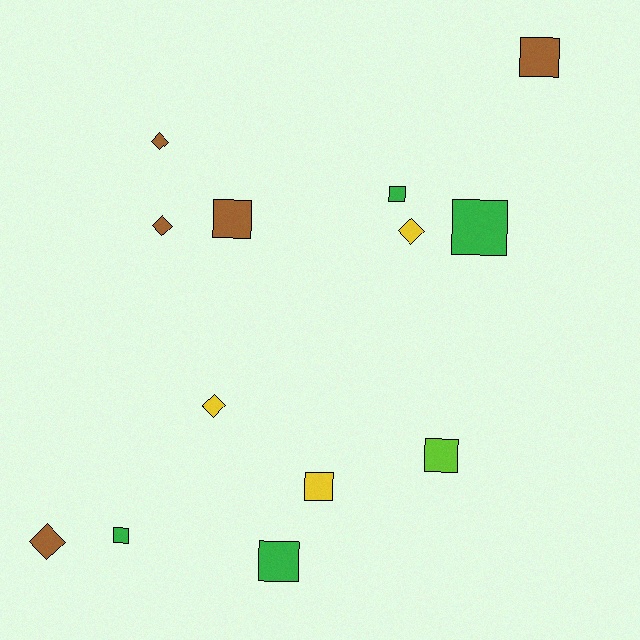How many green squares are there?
There are 4 green squares.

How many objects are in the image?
There are 13 objects.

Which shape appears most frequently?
Square, with 8 objects.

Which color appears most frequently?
Brown, with 5 objects.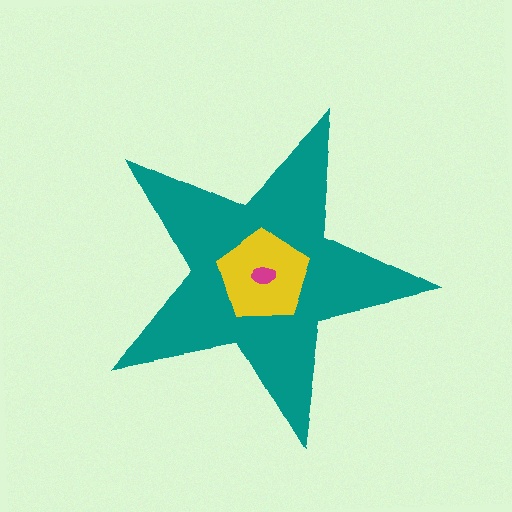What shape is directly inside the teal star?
The yellow pentagon.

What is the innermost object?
The magenta ellipse.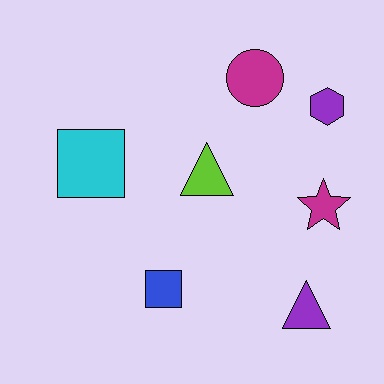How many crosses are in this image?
There are no crosses.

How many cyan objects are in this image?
There is 1 cyan object.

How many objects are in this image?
There are 7 objects.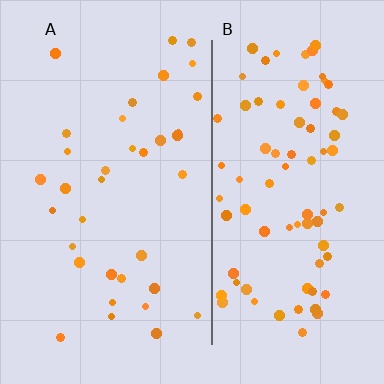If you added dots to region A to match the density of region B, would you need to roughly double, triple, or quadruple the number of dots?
Approximately double.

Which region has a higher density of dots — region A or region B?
B (the right).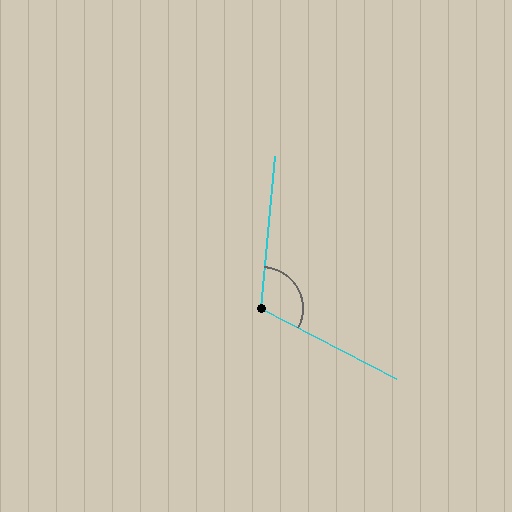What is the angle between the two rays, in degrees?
Approximately 112 degrees.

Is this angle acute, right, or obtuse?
It is obtuse.